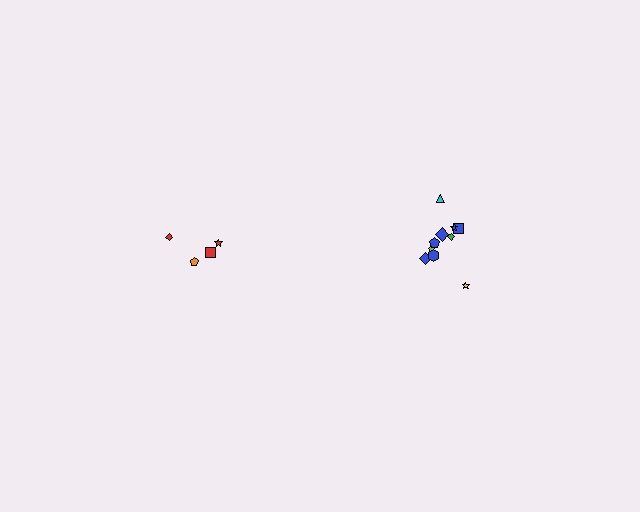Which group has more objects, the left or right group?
The right group.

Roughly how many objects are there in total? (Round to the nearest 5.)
Roughly 15 objects in total.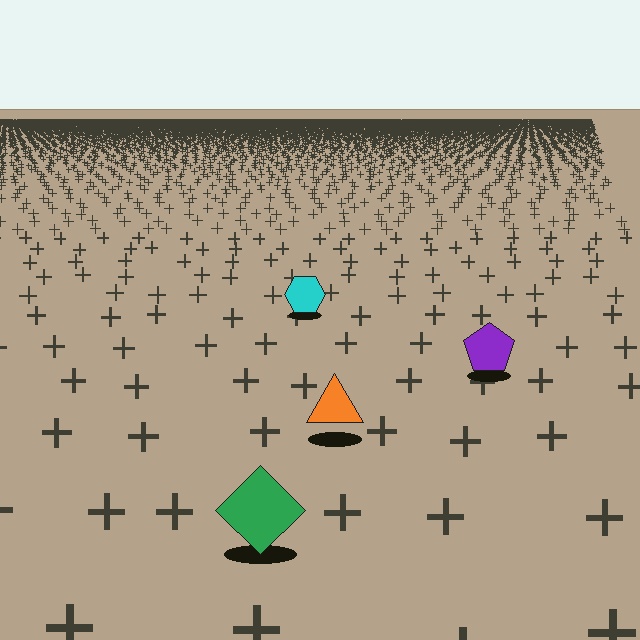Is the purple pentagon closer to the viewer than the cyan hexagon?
Yes. The purple pentagon is closer — you can tell from the texture gradient: the ground texture is coarser near it.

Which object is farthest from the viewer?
The cyan hexagon is farthest from the viewer. It appears smaller and the ground texture around it is denser.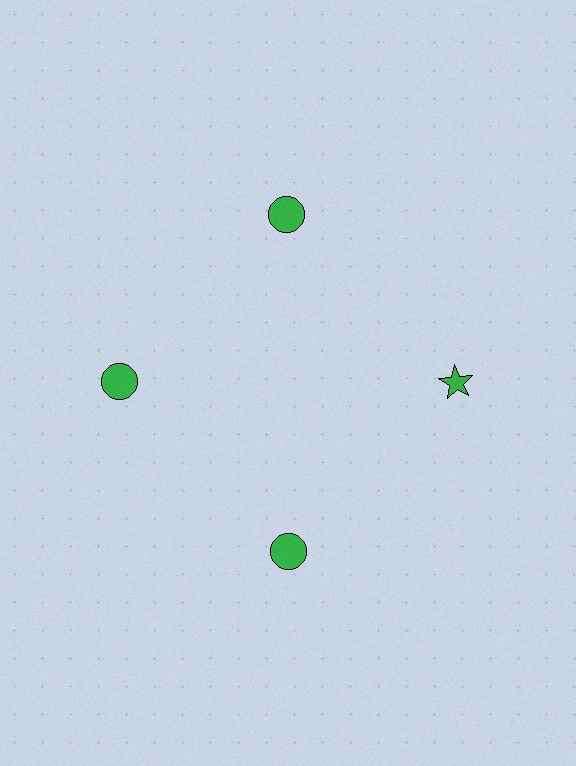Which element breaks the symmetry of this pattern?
The green star at roughly the 3 o'clock position breaks the symmetry. All other shapes are green circles.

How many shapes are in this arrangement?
There are 4 shapes arranged in a ring pattern.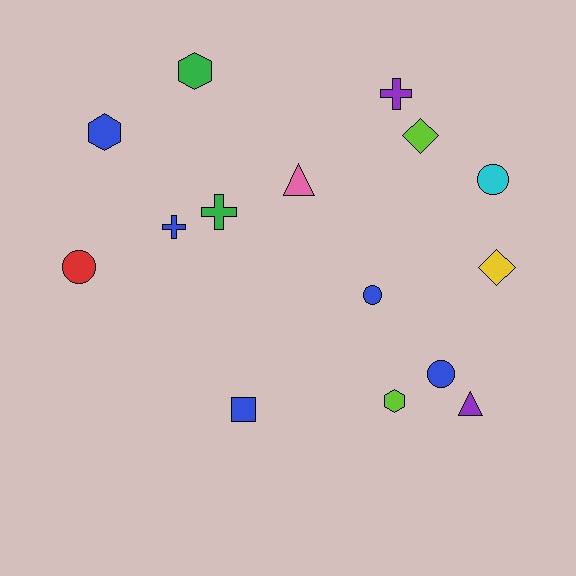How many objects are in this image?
There are 15 objects.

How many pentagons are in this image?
There are no pentagons.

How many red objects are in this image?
There is 1 red object.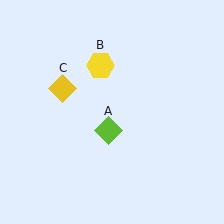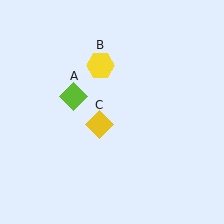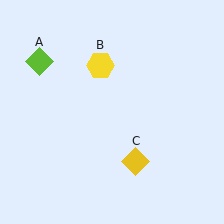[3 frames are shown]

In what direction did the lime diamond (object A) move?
The lime diamond (object A) moved up and to the left.